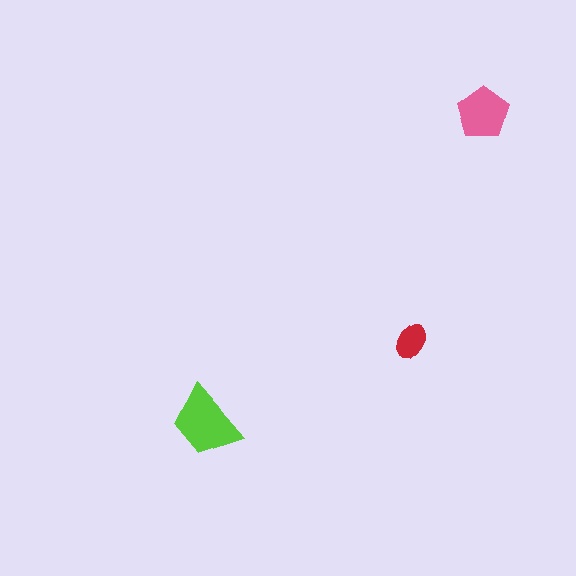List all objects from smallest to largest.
The red ellipse, the pink pentagon, the lime trapezoid.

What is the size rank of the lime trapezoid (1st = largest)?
1st.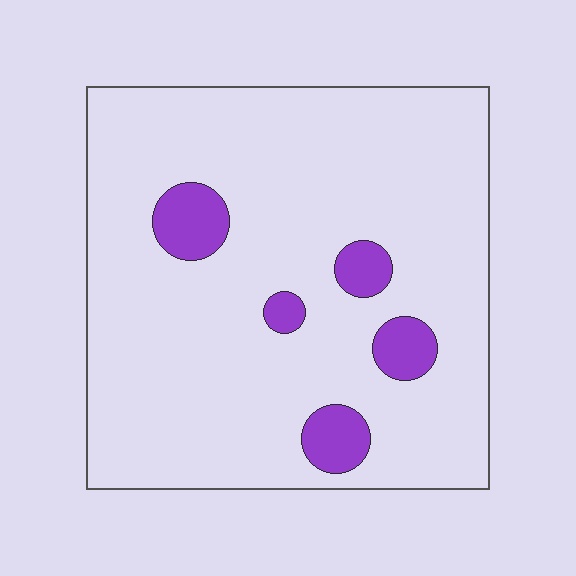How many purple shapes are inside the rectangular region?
5.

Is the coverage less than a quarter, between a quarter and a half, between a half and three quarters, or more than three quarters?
Less than a quarter.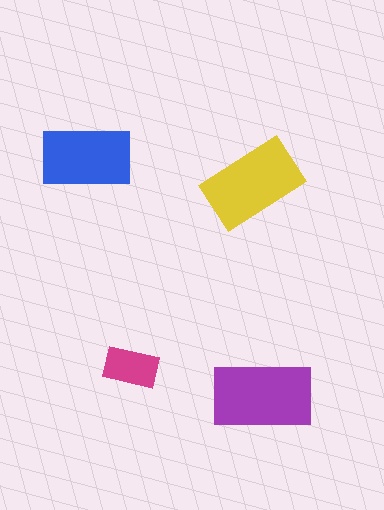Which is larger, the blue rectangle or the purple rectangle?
The purple one.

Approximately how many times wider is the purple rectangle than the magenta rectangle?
About 2 times wider.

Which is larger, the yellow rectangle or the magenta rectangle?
The yellow one.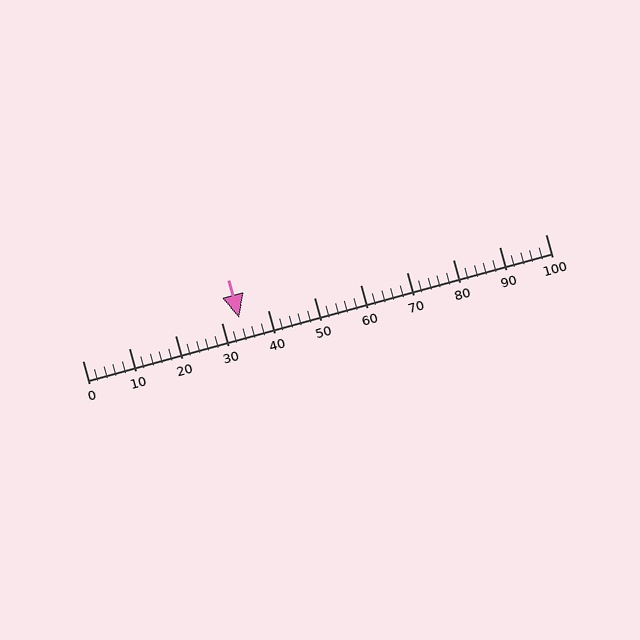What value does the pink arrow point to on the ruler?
The pink arrow points to approximately 34.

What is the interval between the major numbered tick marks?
The major tick marks are spaced 10 units apart.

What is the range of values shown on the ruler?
The ruler shows values from 0 to 100.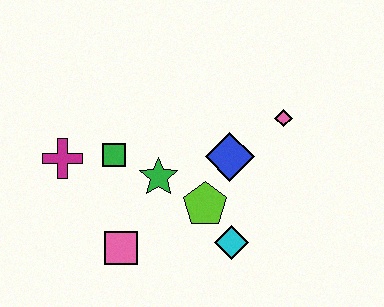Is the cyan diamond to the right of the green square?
Yes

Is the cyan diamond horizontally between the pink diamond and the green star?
Yes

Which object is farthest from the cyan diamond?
The magenta cross is farthest from the cyan diamond.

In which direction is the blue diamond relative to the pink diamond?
The blue diamond is to the left of the pink diamond.